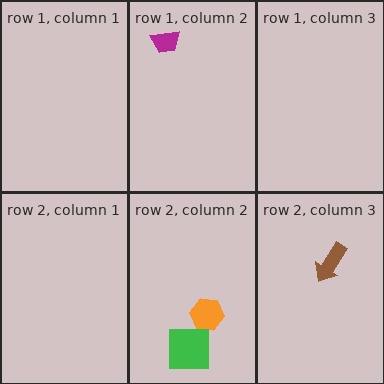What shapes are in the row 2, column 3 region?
The brown arrow.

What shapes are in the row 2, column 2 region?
The orange hexagon, the green square.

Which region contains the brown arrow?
The row 2, column 3 region.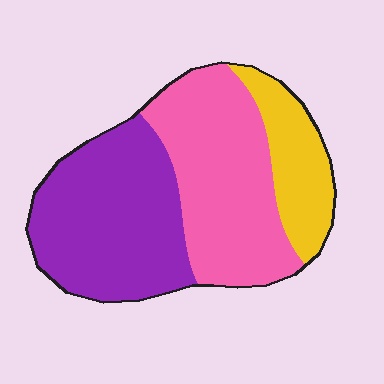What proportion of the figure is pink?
Pink covers about 40% of the figure.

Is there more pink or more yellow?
Pink.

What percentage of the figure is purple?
Purple takes up about two fifths (2/5) of the figure.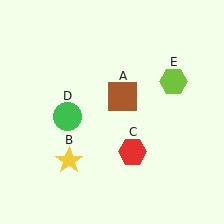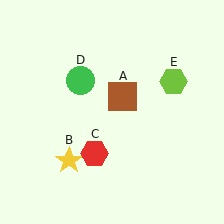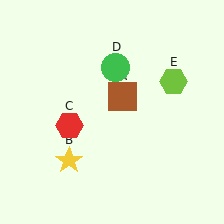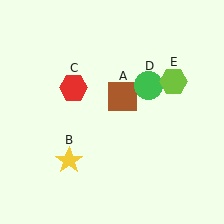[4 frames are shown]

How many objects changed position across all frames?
2 objects changed position: red hexagon (object C), green circle (object D).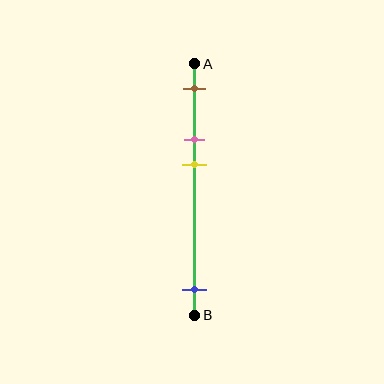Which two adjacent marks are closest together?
The pink and yellow marks are the closest adjacent pair.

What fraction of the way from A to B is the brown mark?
The brown mark is approximately 10% (0.1) of the way from A to B.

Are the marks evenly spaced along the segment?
No, the marks are not evenly spaced.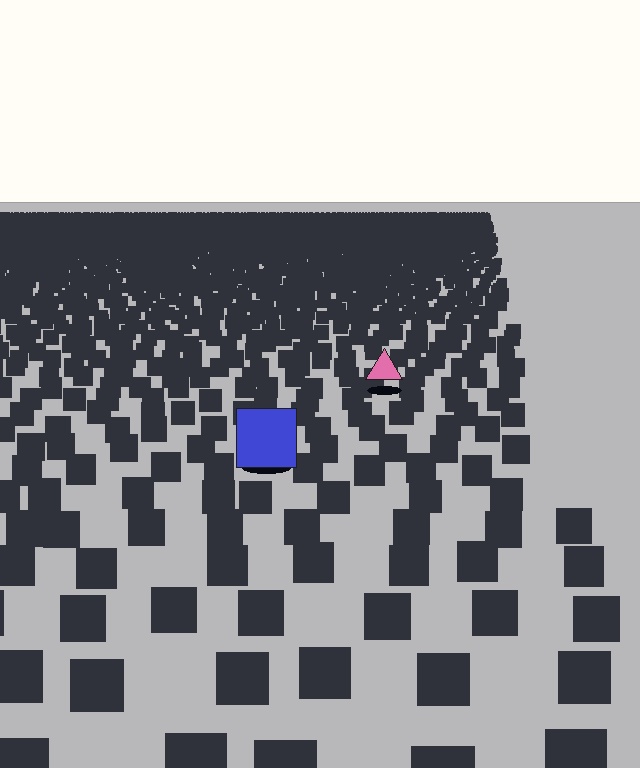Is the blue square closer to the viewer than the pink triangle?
Yes. The blue square is closer — you can tell from the texture gradient: the ground texture is coarser near it.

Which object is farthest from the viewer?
The pink triangle is farthest from the viewer. It appears smaller and the ground texture around it is denser.